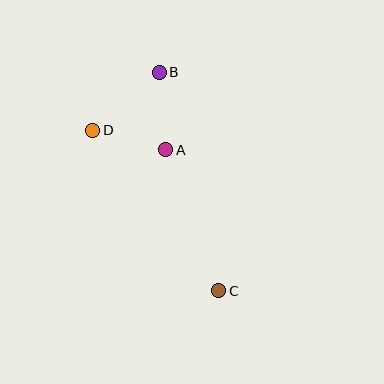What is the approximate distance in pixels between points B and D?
The distance between B and D is approximately 89 pixels.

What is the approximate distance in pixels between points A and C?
The distance between A and C is approximately 151 pixels.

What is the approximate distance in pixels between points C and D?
The distance between C and D is approximately 204 pixels.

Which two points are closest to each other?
Points A and D are closest to each other.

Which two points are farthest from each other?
Points B and C are farthest from each other.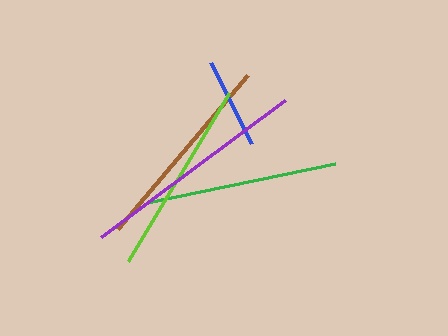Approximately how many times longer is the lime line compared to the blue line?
The lime line is approximately 2.2 times the length of the blue line.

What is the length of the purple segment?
The purple segment is approximately 229 pixels long.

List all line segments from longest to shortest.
From longest to shortest: purple, brown, lime, green, blue.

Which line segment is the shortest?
The blue line is the shortest at approximately 91 pixels.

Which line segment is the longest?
The purple line is the longest at approximately 229 pixels.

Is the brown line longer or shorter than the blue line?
The brown line is longer than the blue line.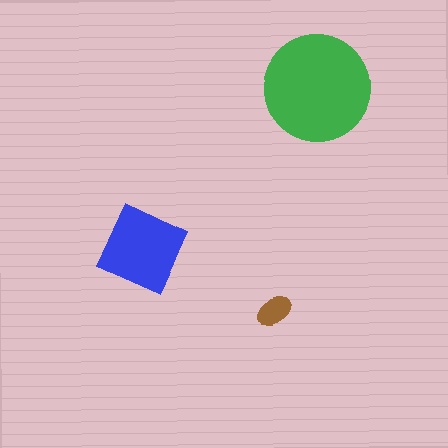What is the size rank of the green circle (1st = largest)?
1st.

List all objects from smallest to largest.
The brown ellipse, the blue square, the green circle.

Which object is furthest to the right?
The green circle is rightmost.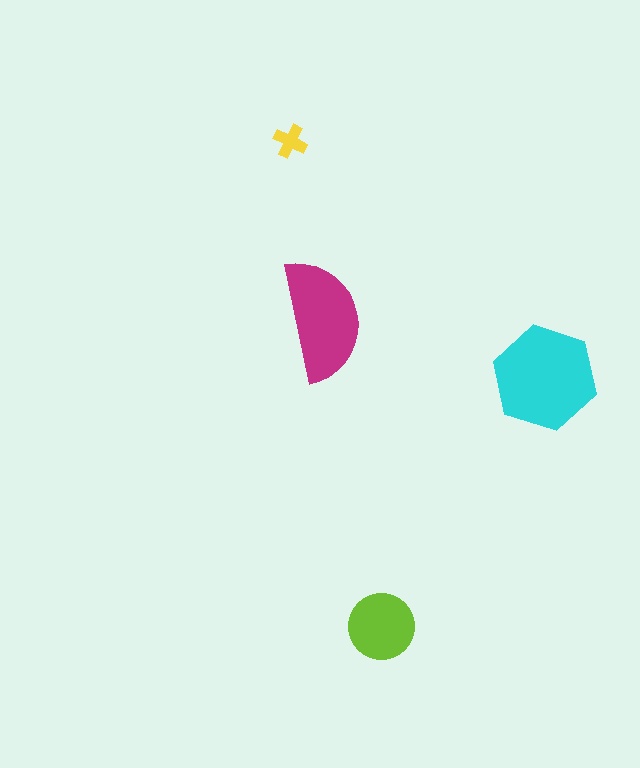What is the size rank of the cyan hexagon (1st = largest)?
1st.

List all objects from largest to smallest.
The cyan hexagon, the magenta semicircle, the lime circle, the yellow cross.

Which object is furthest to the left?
The yellow cross is leftmost.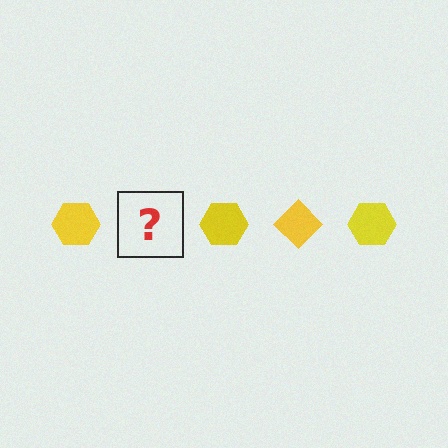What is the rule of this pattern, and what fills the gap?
The rule is that the pattern cycles through hexagon, diamond shapes in yellow. The gap should be filled with a yellow diamond.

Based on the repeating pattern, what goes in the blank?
The blank should be a yellow diamond.